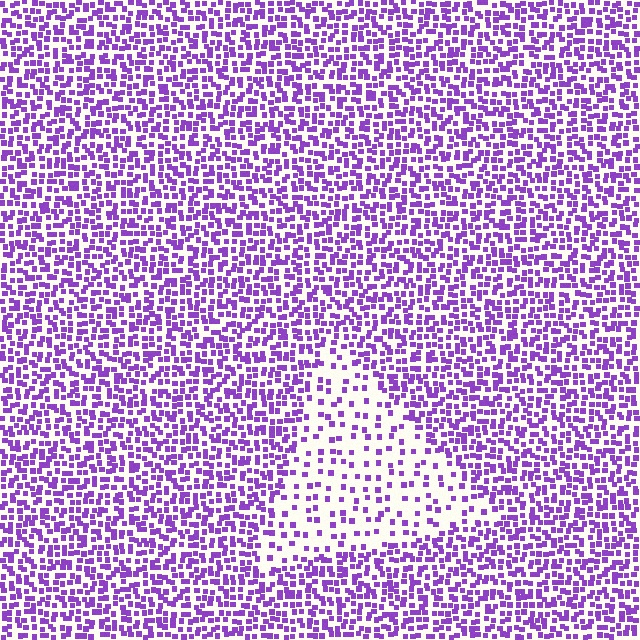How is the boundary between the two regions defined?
The boundary is defined by a change in element density (approximately 2.6x ratio). All elements are the same color, size, and shape.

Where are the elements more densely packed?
The elements are more densely packed outside the triangle boundary.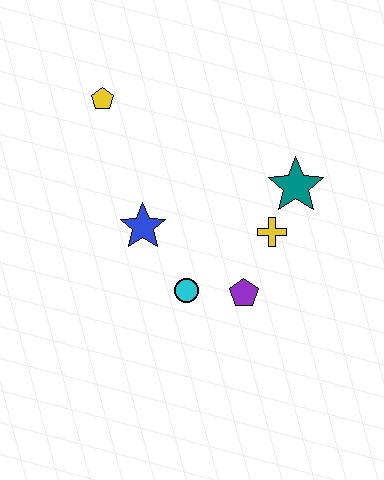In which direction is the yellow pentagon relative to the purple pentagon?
The yellow pentagon is above the purple pentagon.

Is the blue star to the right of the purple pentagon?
No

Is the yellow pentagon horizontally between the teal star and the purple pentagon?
No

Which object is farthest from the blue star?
The teal star is farthest from the blue star.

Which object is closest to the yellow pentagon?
The blue star is closest to the yellow pentagon.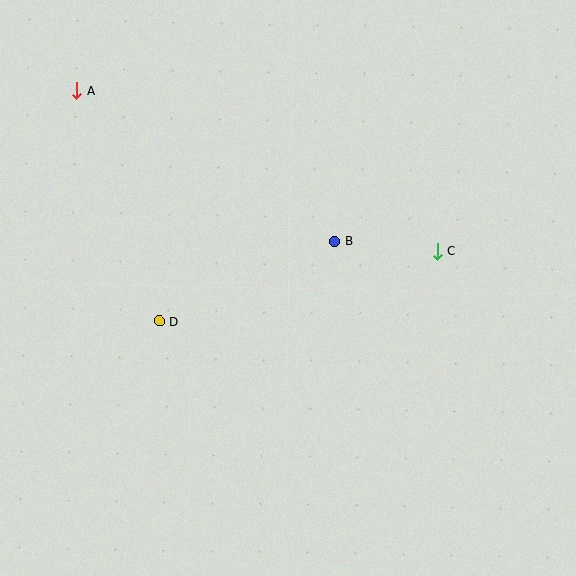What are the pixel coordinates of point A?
Point A is at (77, 90).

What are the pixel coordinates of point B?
Point B is at (335, 241).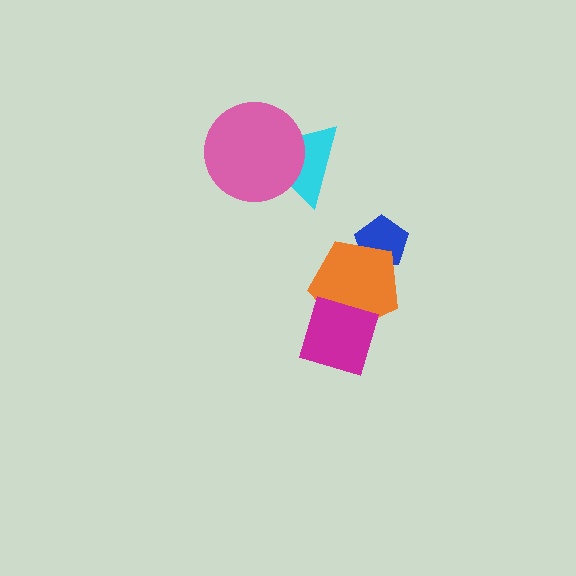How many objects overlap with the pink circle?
1 object overlaps with the pink circle.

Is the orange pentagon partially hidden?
Yes, it is partially covered by another shape.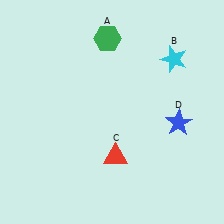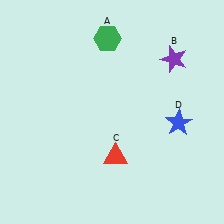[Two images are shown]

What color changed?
The star (B) changed from cyan in Image 1 to purple in Image 2.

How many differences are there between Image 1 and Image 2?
There is 1 difference between the two images.